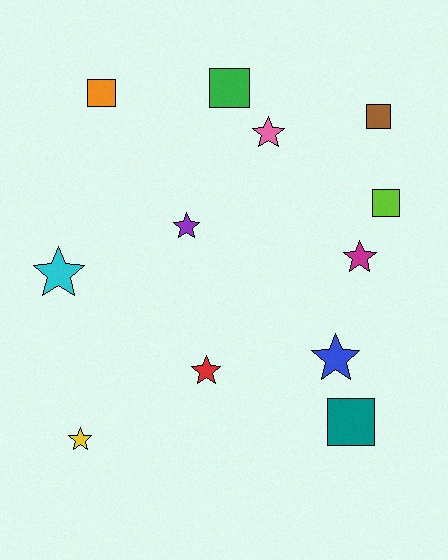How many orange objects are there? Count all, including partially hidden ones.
There is 1 orange object.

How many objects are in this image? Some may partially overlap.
There are 12 objects.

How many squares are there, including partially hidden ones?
There are 5 squares.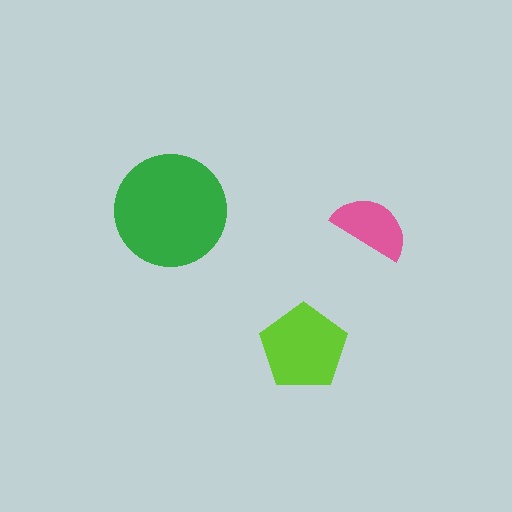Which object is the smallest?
The pink semicircle.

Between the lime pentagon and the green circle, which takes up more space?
The green circle.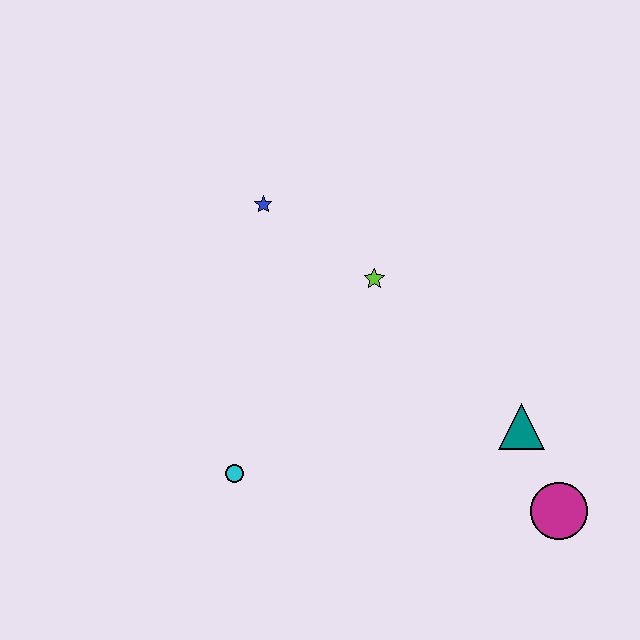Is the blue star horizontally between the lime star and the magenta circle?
No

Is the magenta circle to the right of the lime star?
Yes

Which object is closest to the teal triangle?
The magenta circle is closest to the teal triangle.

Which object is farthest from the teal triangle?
The blue star is farthest from the teal triangle.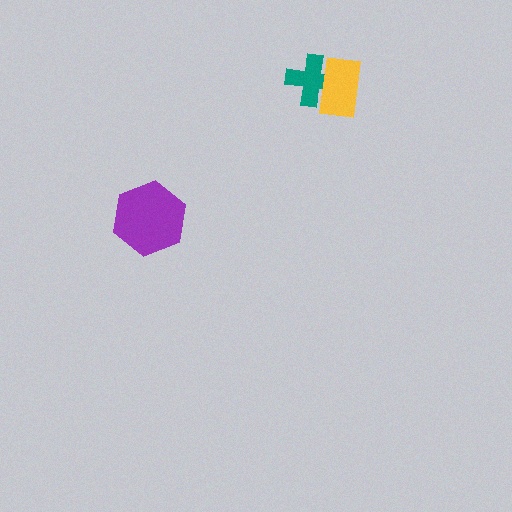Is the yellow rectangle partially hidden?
No, no other shape covers it.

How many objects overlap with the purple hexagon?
0 objects overlap with the purple hexagon.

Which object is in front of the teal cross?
The yellow rectangle is in front of the teal cross.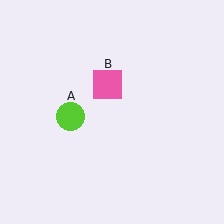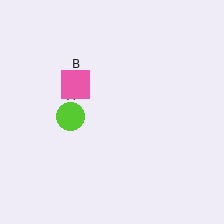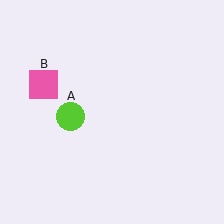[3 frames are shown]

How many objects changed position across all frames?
1 object changed position: pink square (object B).